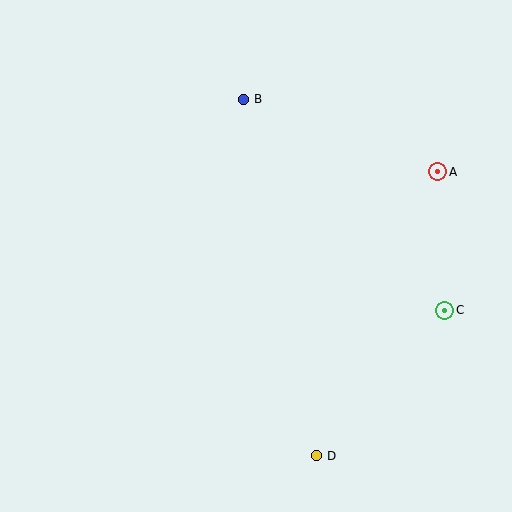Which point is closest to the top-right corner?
Point A is closest to the top-right corner.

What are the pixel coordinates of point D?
Point D is at (316, 456).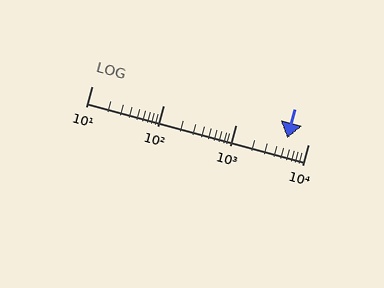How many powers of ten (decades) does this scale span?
The scale spans 3 decades, from 10 to 10000.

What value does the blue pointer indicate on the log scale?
The pointer indicates approximately 5100.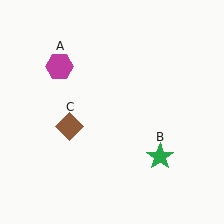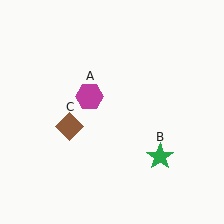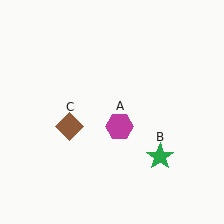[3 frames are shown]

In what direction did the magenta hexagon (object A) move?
The magenta hexagon (object A) moved down and to the right.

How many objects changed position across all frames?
1 object changed position: magenta hexagon (object A).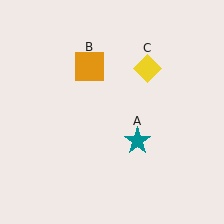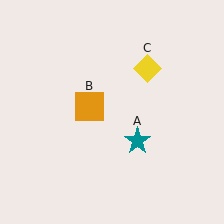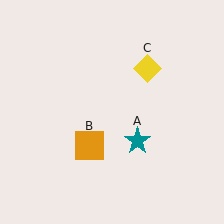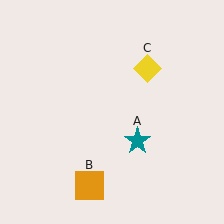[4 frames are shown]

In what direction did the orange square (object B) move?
The orange square (object B) moved down.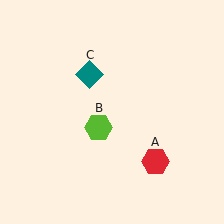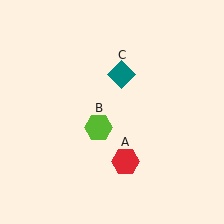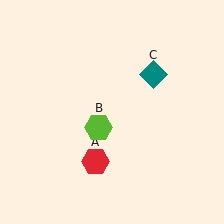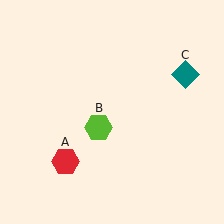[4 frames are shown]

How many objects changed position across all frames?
2 objects changed position: red hexagon (object A), teal diamond (object C).